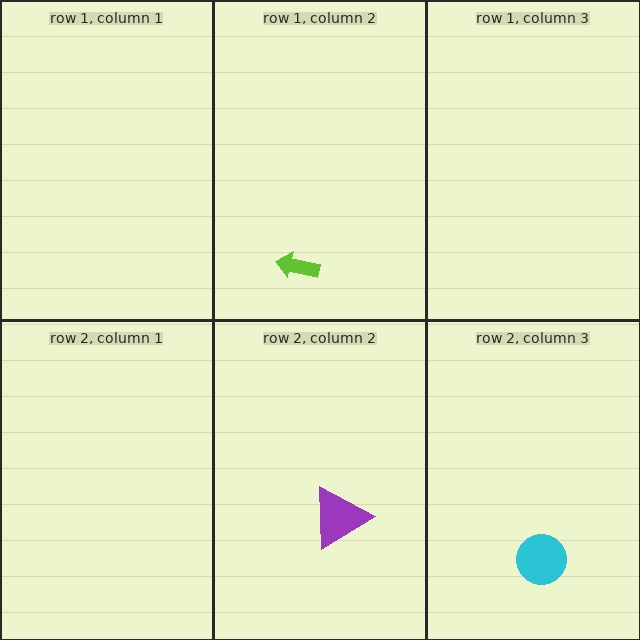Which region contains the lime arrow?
The row 1, column 2 region.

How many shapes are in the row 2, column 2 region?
1.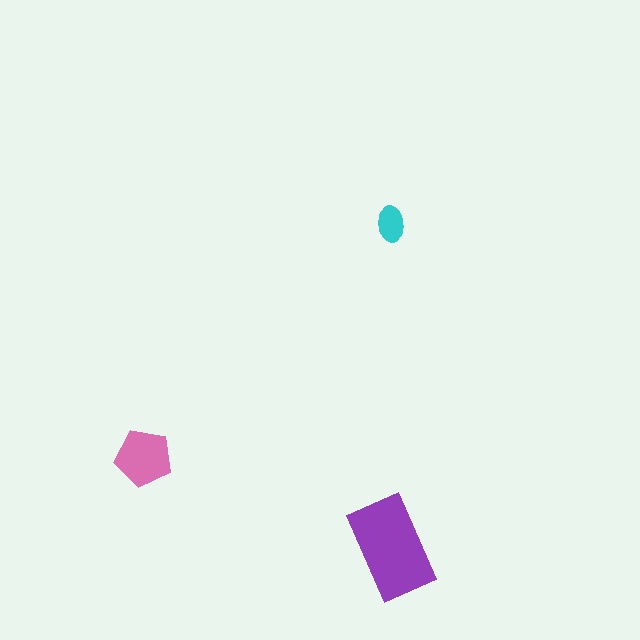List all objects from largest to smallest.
The purple rectangle, the pink pentagon, the cyan ellipse.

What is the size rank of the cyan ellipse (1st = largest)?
3rd.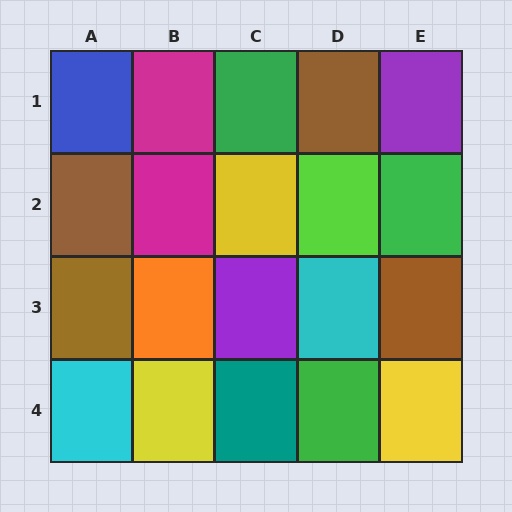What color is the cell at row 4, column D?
Green.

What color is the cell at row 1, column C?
Green.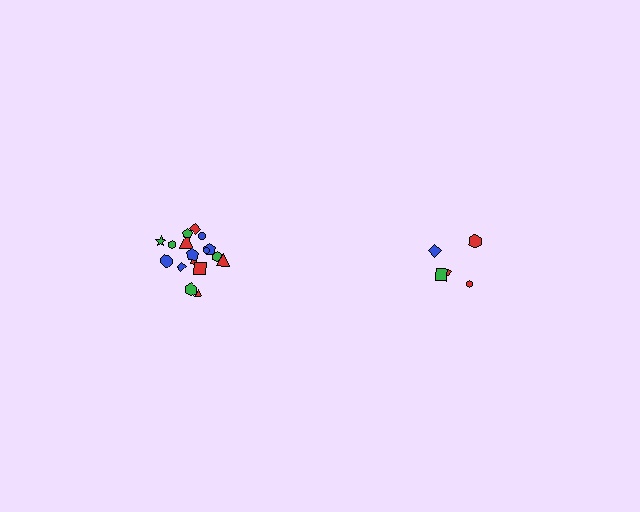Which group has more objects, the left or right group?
The left group.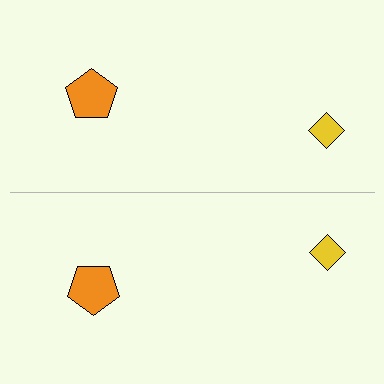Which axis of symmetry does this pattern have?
The pattern has a horizontal axis of symmetry running through the center of the image.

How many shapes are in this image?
There are 4 shapes in this image.